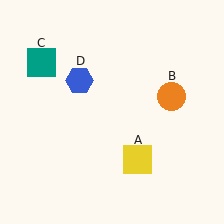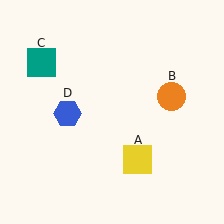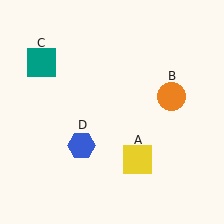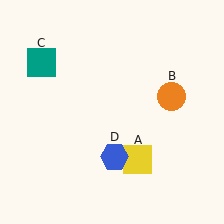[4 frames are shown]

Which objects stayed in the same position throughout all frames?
Yellow square (object A) and orange circle (object B) and teal square (object C) remained stationary.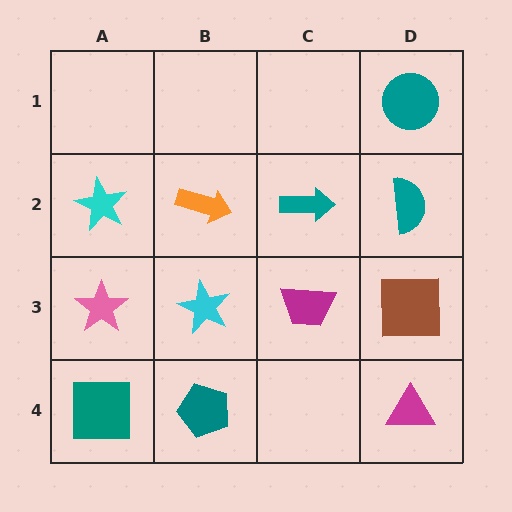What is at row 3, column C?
A magenta trapezoid.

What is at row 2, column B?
An orange arrow.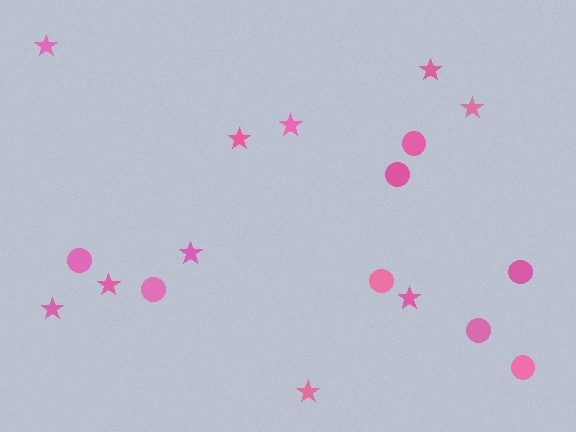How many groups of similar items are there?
There are 2 groups: one group of stars (10) and one group of circles (8).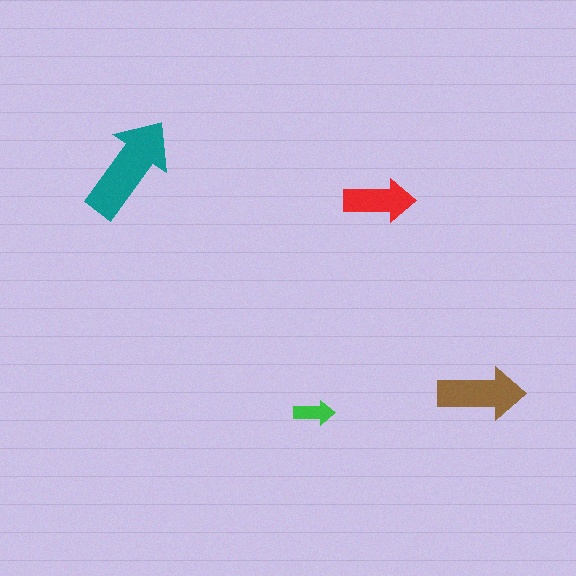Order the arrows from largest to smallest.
the teal one, the brown one, the red one, the green one.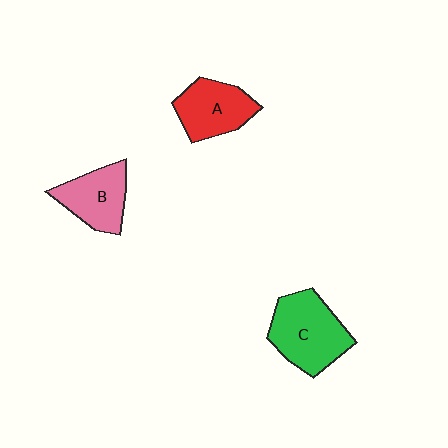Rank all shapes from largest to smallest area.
From largest to smallest: C (green), A (red), B (pink).